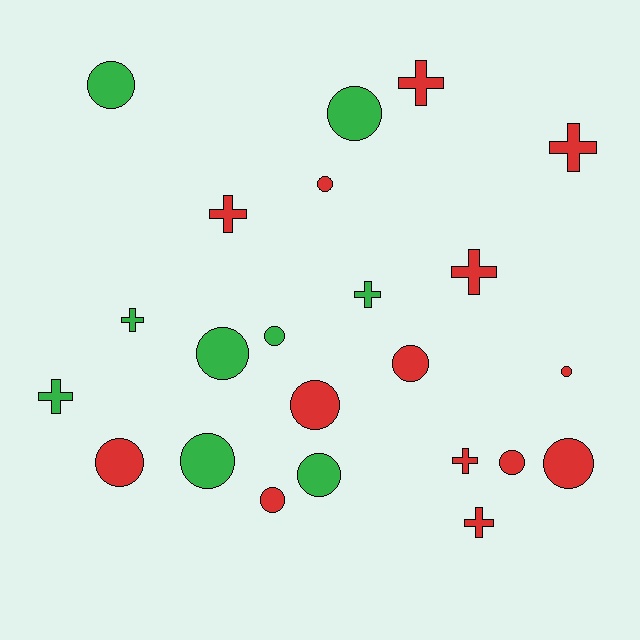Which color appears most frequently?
Red, with 14 objects.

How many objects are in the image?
There are 23 objects.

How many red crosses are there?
There are 6 red crosses.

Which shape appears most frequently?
Circle, with 14 objects.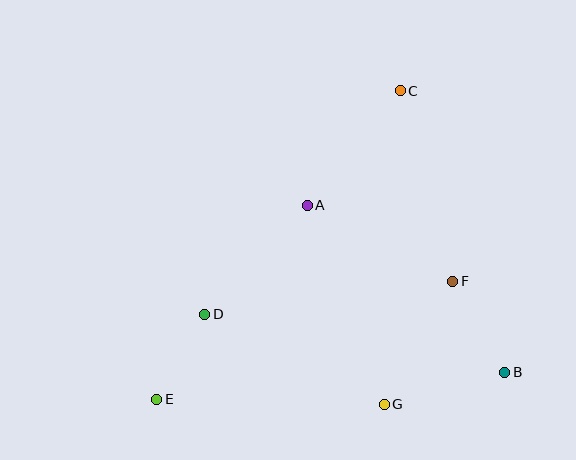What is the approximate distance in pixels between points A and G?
The distance between A and G is approximately 214 pixels.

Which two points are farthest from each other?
Points C and E are farthest from each other.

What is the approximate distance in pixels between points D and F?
The distance between D and F is approximately 250 pixels.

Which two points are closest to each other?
Points D and E are closest to each other.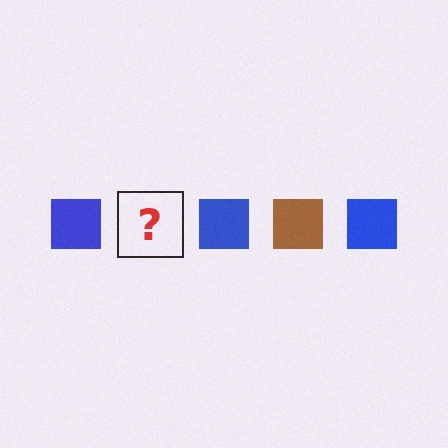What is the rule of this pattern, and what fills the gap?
The rule is that the pattern cycles through blue, brown squares. The gap should be filled with a brown square.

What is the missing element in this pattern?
The missing element is a brown square.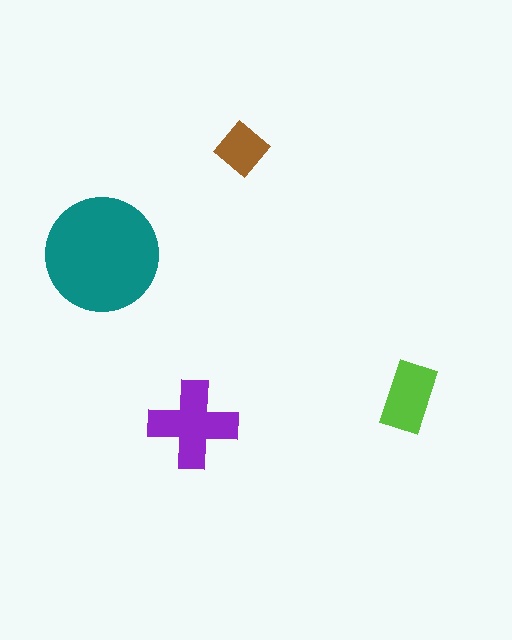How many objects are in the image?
There are 4 objects in the image.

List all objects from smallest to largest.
The brown diamond, the lime rectangle, the purple cross, the teal circle.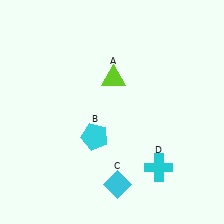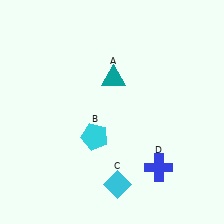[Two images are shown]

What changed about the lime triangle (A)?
In Image 1, A is lime. In Image 2, it changed to teal.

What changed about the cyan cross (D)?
In Image 1, D is cyan. In Image 2, it changed to blue.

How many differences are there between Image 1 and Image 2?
There are 2 differences between the two images.